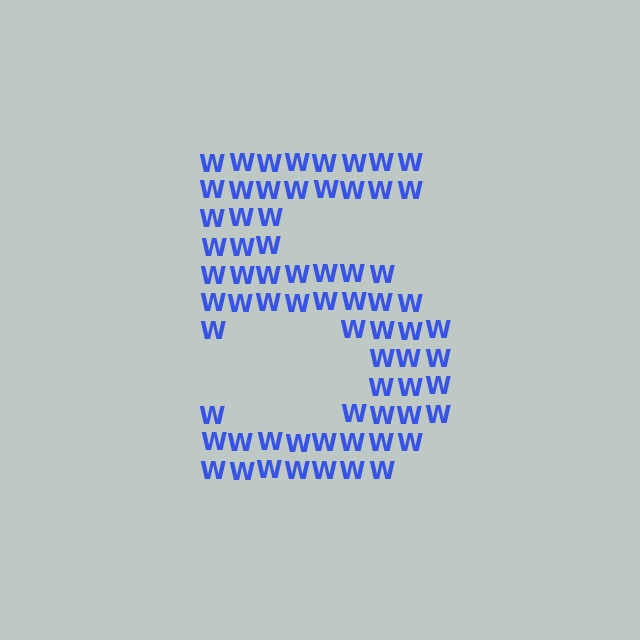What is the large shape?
The large shape is the digit 5.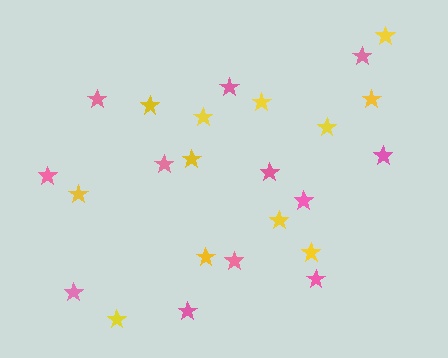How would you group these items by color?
There are 2 groups: one group of yellow stars (12) and one group of pink stars (12).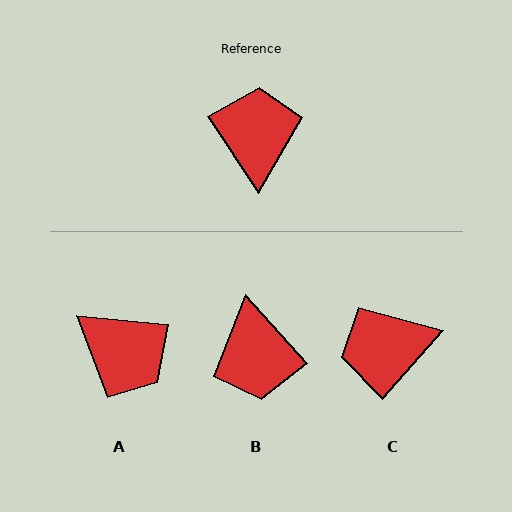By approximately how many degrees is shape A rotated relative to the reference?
Approximately 129 degrees clockwise.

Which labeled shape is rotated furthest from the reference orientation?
B, about 171 degrees away.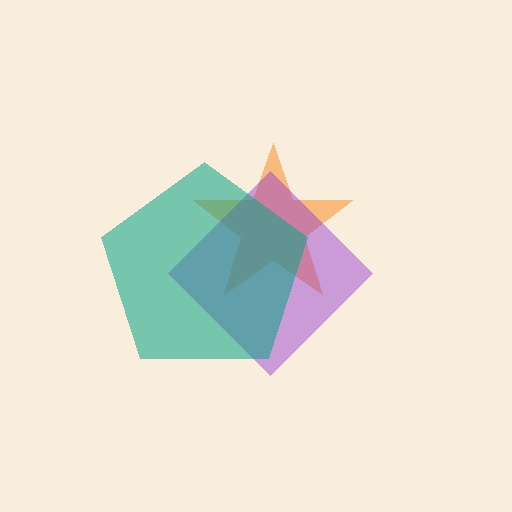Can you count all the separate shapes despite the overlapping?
Yes, there are 3 separate shapes.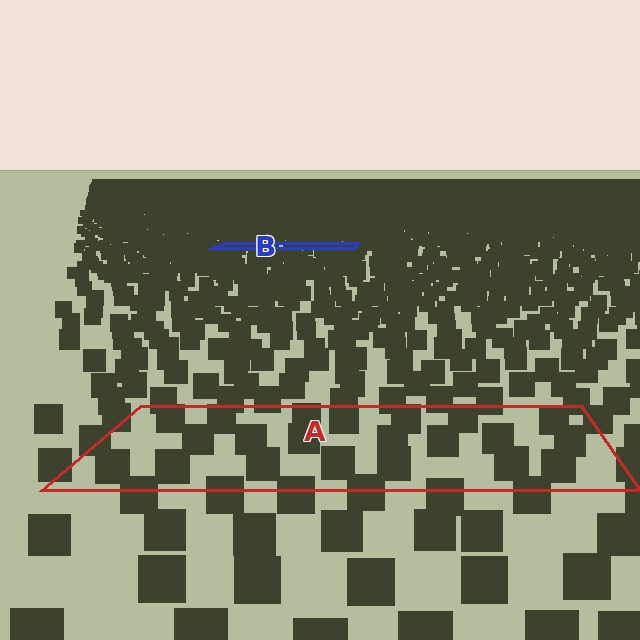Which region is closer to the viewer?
Region A is closer. The texture elements there are larger and more spread out.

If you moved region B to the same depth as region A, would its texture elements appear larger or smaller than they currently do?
They would appear larger. At a closer depth, the same texture elements are projected at a bigger on-screen size.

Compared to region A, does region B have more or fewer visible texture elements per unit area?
Region B has more texture elements per unit area — they are packed more densely because it is farther away.